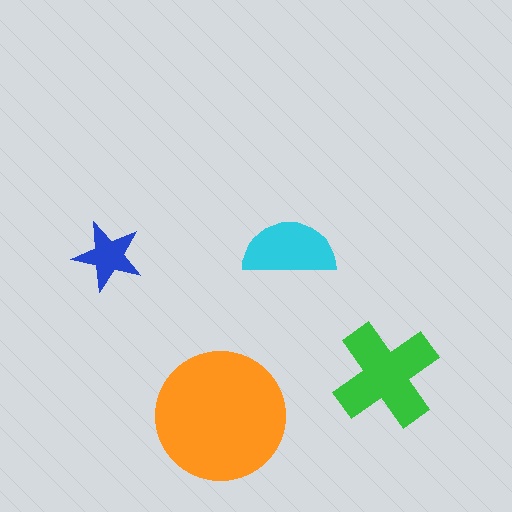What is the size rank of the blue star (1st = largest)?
4th.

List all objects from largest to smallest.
The orange circle, the green cross, the cyan semicircle, the blue star.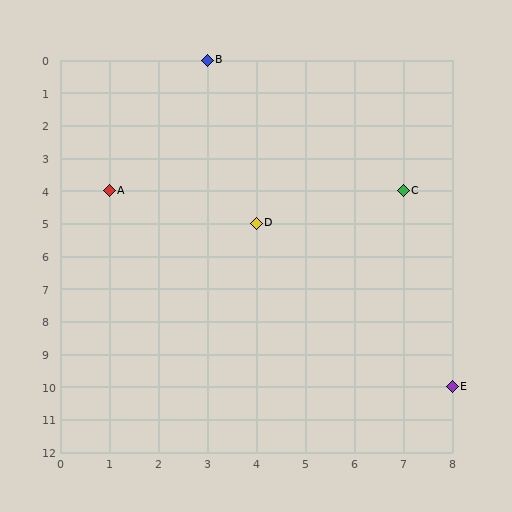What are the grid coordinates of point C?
Point C is at grid coordinates (7, 4).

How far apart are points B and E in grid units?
Points B and E are 5 columns and 10 rows apart (about 11.2 grid units diagonally).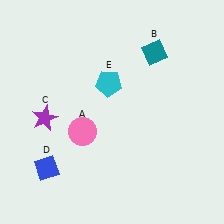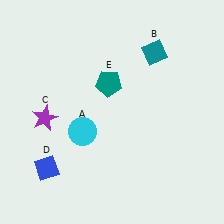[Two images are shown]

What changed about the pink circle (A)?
In Image 1, A is pink. In Image 2, it changed to cyan.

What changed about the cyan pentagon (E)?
In Image 1, E is cyan. In Image 2, it changed to teal.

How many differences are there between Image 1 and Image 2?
There are 2 differences between the two images.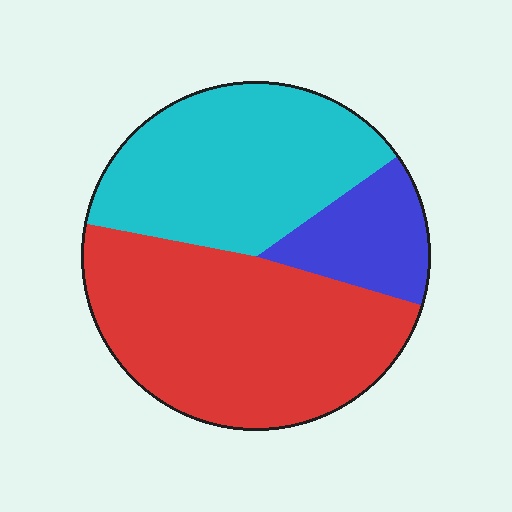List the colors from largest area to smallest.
From largest to smallest: red, cyan, blue.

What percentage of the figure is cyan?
Cyan takes up about three eighths (3/8) of the figure.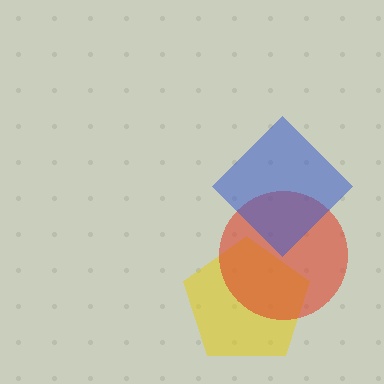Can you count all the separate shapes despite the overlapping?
Yes, there are 3 separate shapes.